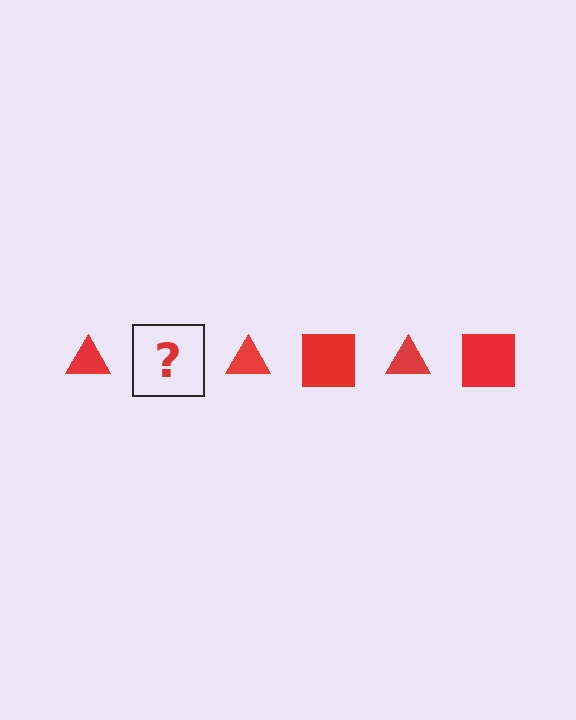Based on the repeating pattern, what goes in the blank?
The blank should be a red square.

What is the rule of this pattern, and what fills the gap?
The rule is that the pattern cycles through triangle, square shapes in red. The gap should be filled with a red square.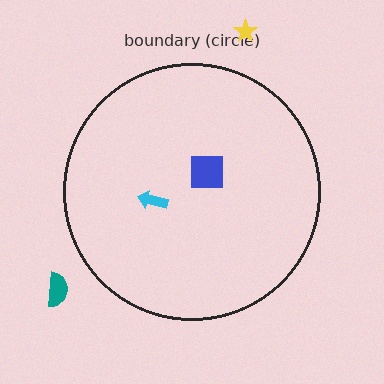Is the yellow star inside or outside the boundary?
Outside.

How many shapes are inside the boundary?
2 inside, 2 outside.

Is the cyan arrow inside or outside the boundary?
Inside.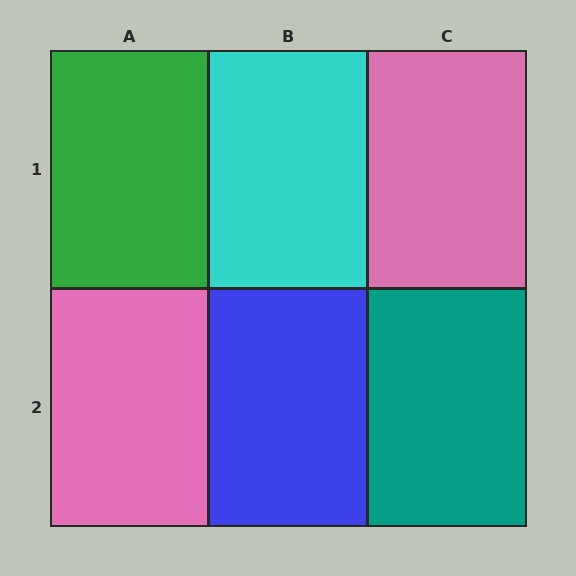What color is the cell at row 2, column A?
Pink.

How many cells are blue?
1 cell is blue.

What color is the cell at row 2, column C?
Teal.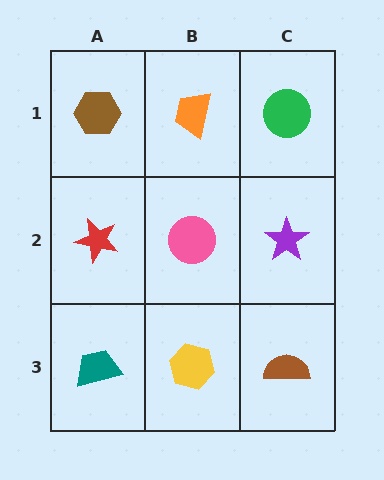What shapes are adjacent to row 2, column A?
A brown hexagon (row 1, column A), a teal trapezoid (row 3, column A), a pink circle (row 2, column B).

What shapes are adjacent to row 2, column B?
An orange trapezoid (row 1, column B), a yellow hexagon (row 3, column B), a red star (row 2, column A), a purple star (row 2, column C).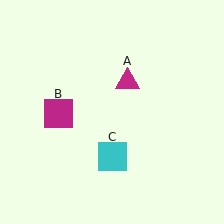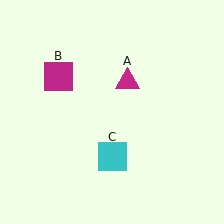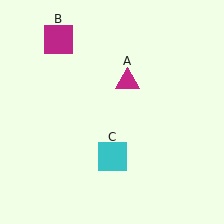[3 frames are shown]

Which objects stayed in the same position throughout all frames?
Magenta triangle (object A) and cyan square (object C) remained stationary.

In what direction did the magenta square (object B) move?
The magenta square (object B) moved up.